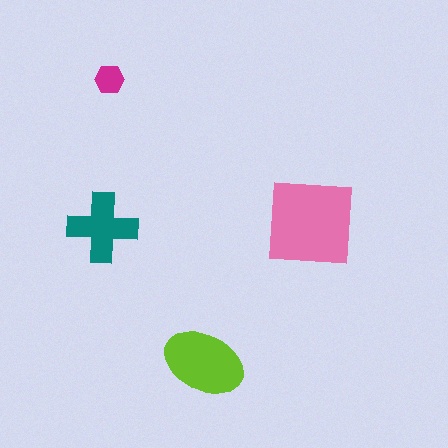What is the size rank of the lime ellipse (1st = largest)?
2nd.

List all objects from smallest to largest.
The magenta hexagon, the teal cross, the lime ellipse, the pink square.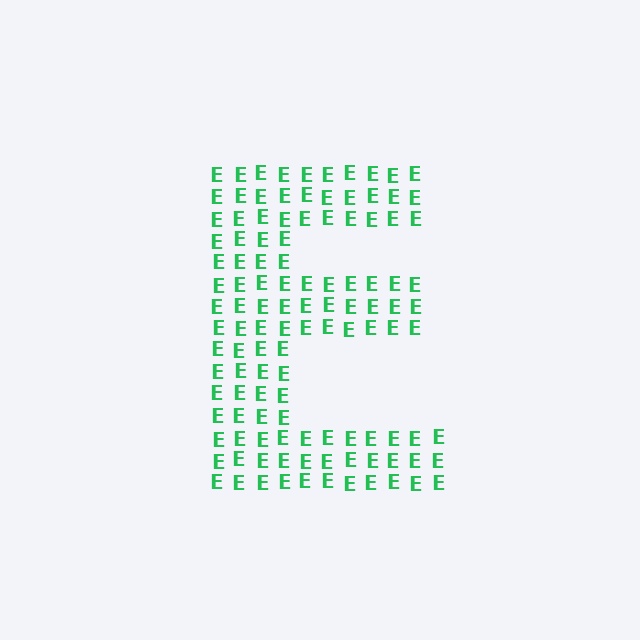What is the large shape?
The large shape is the letter E.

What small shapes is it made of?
It is made of small letter E's.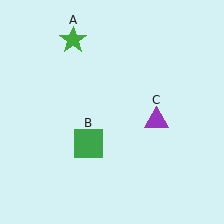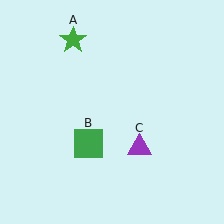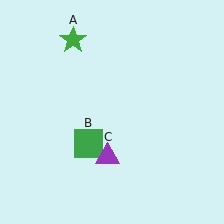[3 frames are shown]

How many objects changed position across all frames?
1 object changed position: purple triangle (object C).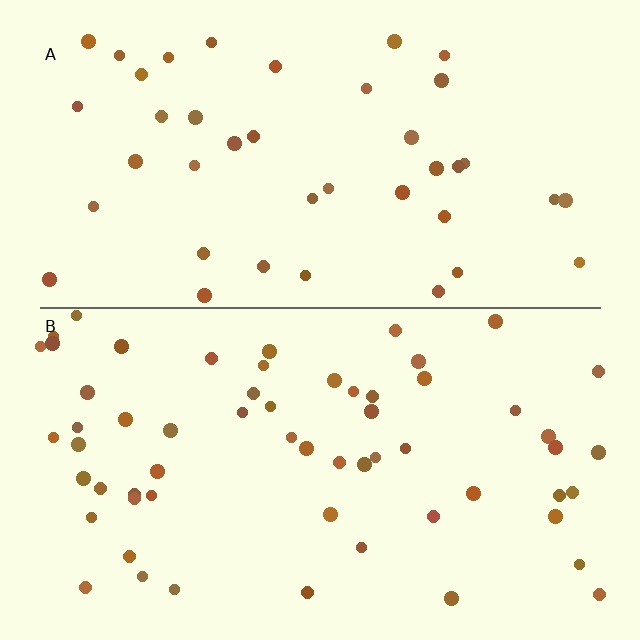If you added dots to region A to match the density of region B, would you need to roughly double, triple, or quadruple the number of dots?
Approximately double.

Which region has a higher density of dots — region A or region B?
B (the bottom).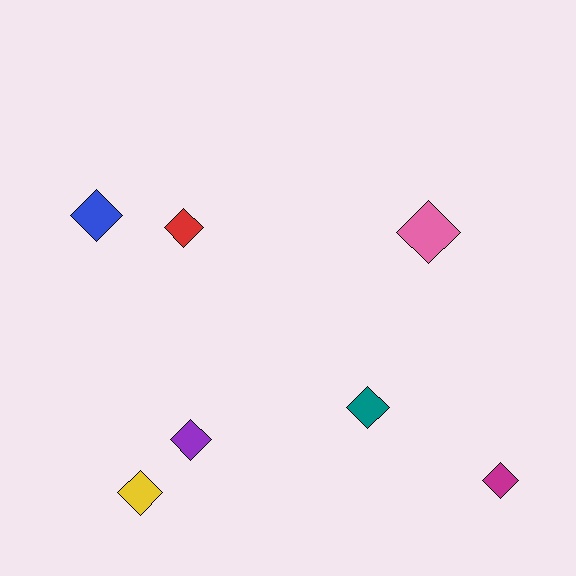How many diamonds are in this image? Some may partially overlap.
There are 7 diamonds.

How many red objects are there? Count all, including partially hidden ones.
There is 1 red object.